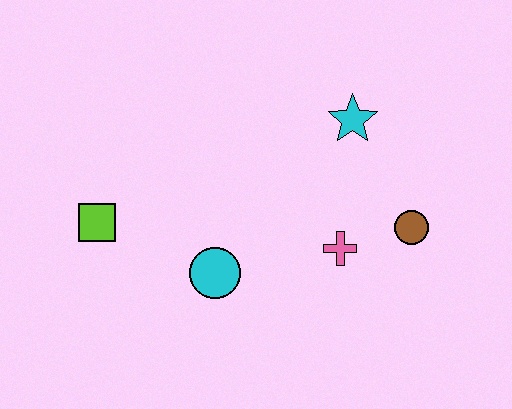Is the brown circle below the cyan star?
Yes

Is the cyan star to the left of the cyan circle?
No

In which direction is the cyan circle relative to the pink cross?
The cyan circle is to the left of the pink cross.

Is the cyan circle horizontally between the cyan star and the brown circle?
No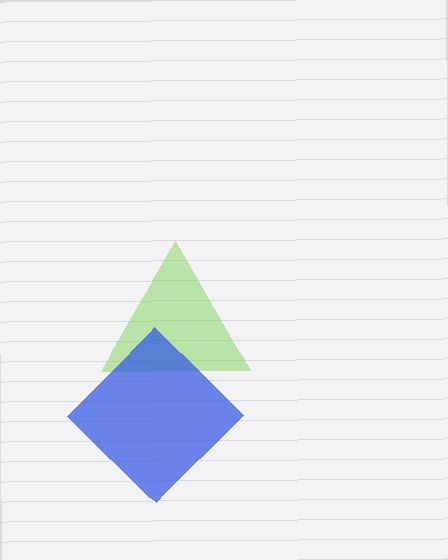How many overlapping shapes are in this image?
There are 2 overlapping shapes in the image.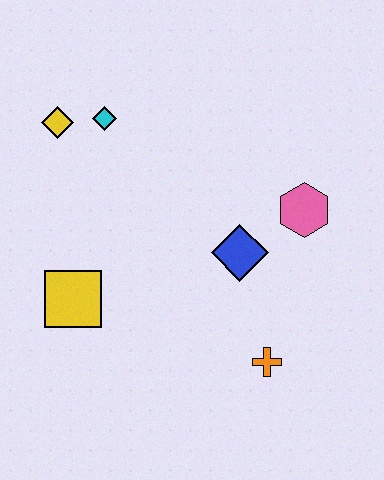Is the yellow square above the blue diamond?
No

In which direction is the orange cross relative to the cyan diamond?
The orange cross is below the cyan diamond.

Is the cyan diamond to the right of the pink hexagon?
No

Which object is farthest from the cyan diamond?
The orange cross is farthest from the cyan diamond.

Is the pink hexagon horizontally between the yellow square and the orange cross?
No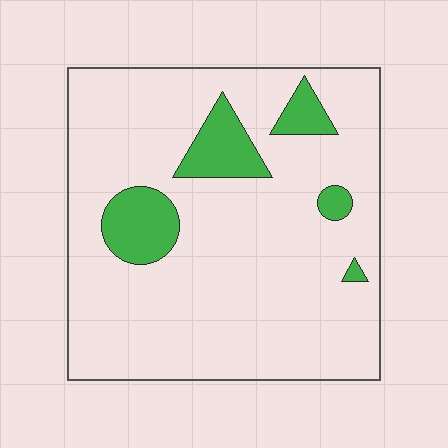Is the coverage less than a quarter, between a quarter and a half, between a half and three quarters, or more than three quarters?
Less than a quarter.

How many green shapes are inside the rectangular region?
5.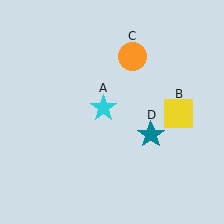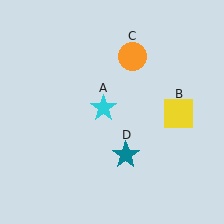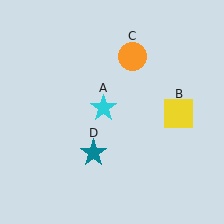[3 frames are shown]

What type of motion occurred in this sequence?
The teal star (object D) rotated clockwise around the center of the scene.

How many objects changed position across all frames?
1 object changed position: teal star (object D).